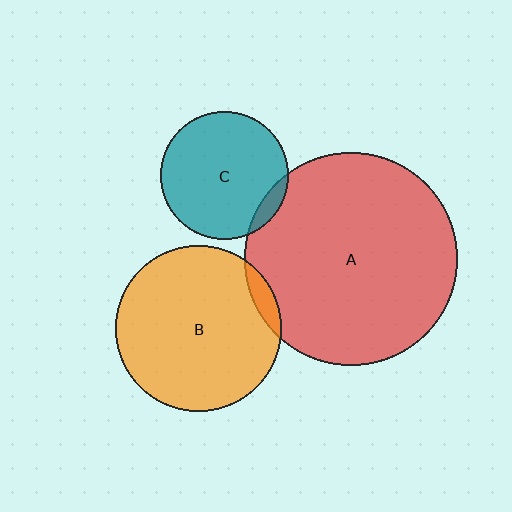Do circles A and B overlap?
Yes.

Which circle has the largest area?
Circle A (red).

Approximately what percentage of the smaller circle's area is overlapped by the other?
Approximately 5%.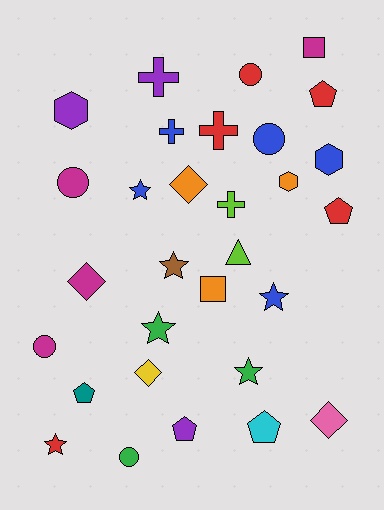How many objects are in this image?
There are 30 objects.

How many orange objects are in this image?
There are 3 orange objects.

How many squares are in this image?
There are 2 squares.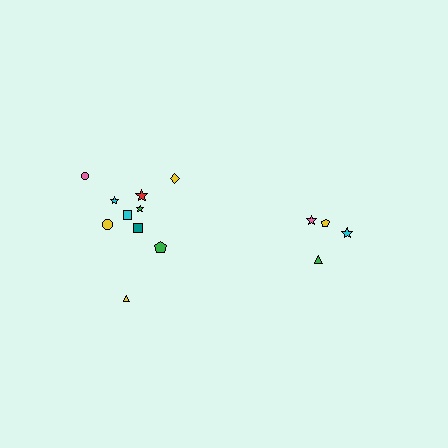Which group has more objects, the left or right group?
The left group.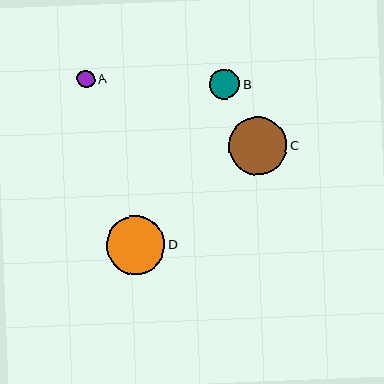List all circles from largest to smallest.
From largest to smallest: D, C, B, A.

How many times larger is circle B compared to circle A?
Circle B is approximately 1.7 times the size of circle A.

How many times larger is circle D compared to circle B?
Circle D is approximately 2.0 times the size of circle B.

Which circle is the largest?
Circle D is the largest with a size of approximately 58 pixels.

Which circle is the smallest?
Circle A is the smallest with a size of approximately 17 pixels.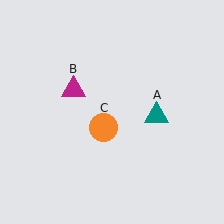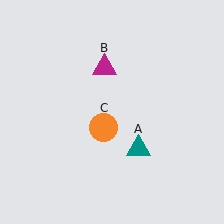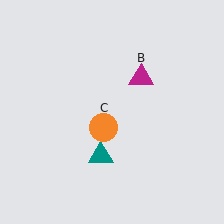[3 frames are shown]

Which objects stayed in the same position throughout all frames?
Orange circle (object C) remained stationary.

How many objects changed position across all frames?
2 objects changed position: teal triangle (object A), magenta triangle (object B).